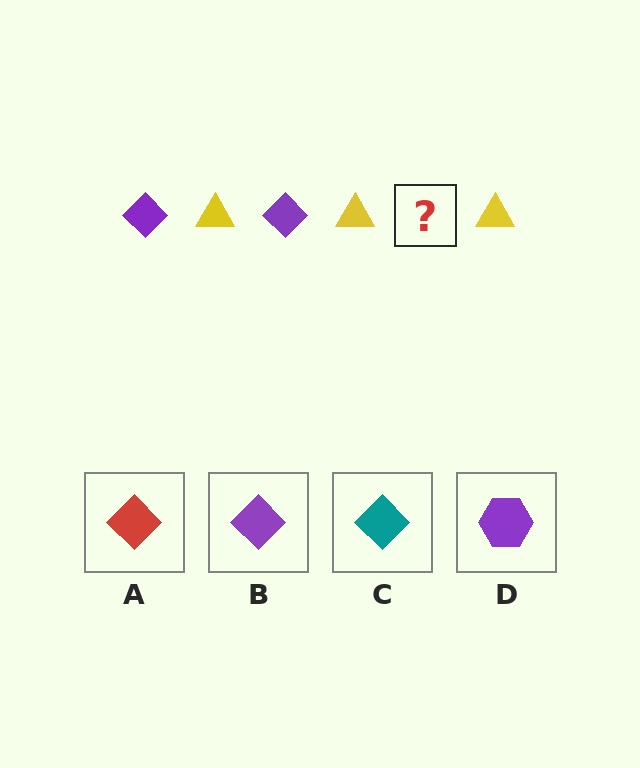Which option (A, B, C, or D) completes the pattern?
B.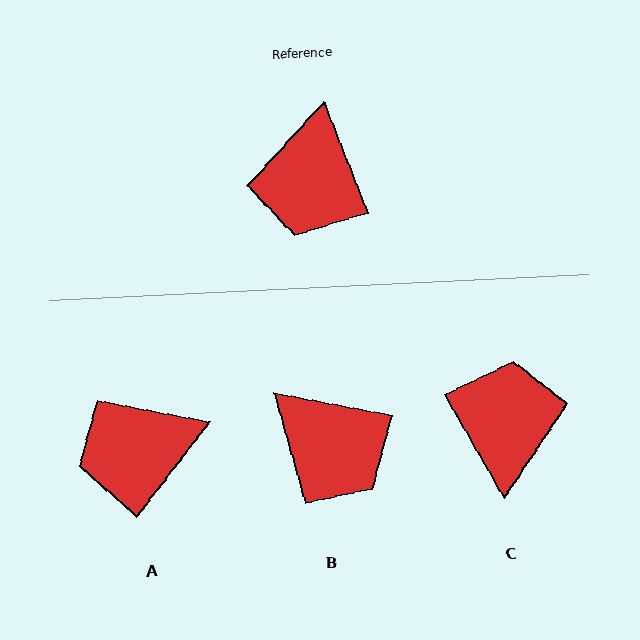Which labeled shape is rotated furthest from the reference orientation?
C, about 171 degrees away.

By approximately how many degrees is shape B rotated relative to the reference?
Approximately 58 degrees counter-clockwise.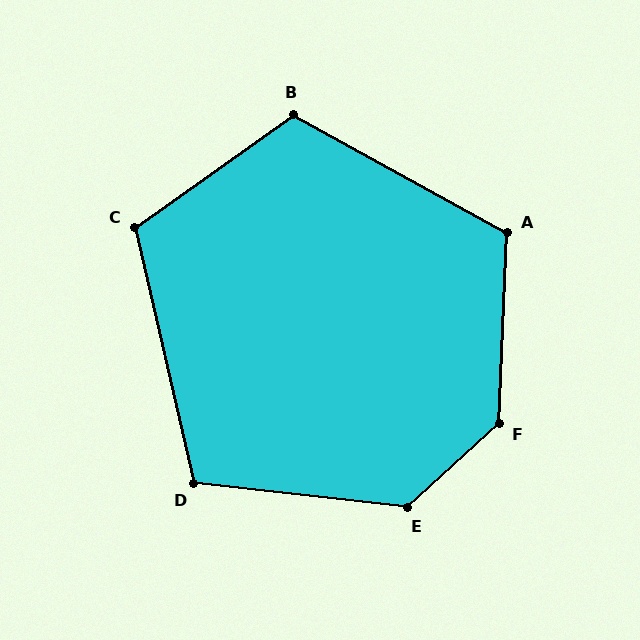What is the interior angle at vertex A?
Approximately 116 degrees (obtuse).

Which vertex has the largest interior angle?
F, at approximately 135 degrees.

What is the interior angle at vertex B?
Approximately 116 degrees (obtuse).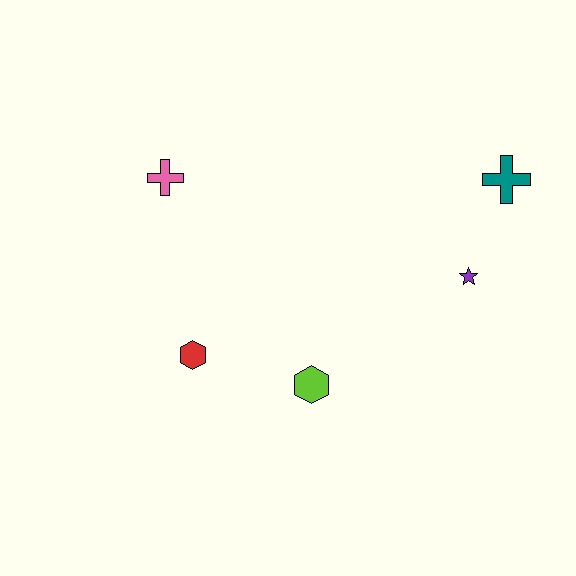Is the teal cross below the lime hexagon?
No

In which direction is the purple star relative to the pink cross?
The purple star is to the right of the pink cross.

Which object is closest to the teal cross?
The purple star is closest to the teal cross.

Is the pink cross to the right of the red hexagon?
No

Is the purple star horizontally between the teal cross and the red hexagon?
Yes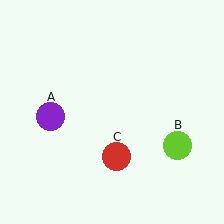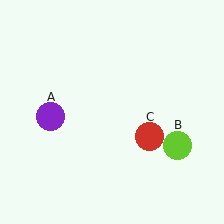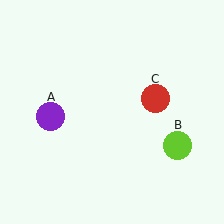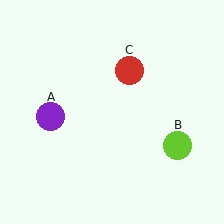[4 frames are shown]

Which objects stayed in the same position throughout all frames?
Purple circle (object A) and lime circle (object B) remained stationary.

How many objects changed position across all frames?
1 object changed position: red circle (object C).